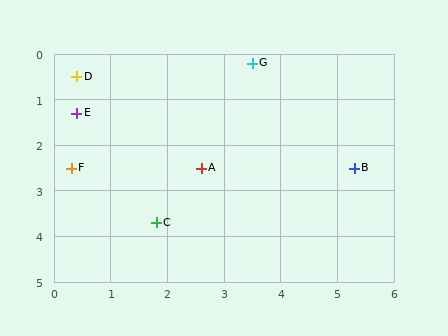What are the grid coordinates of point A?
Point A is at approximately (2.6, 2.5).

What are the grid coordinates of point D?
Point D is at approximately (0.4, 0.5).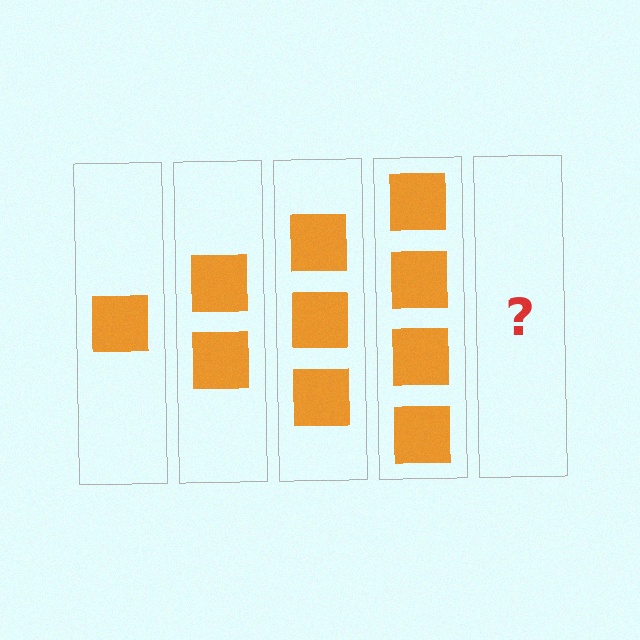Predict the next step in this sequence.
The next step is 5 squares.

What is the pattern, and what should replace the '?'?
The pattern is that each step adds one more square. The '?' should be 5 squares.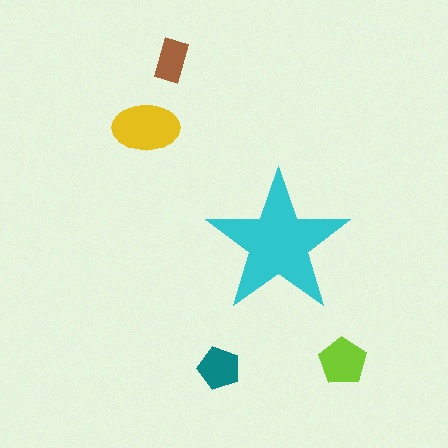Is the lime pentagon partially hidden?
No, the lime pentagon is fully visible.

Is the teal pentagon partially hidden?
No, the teal pentagon is fully visible.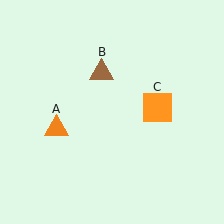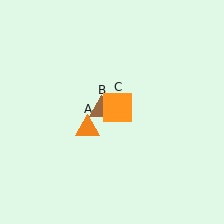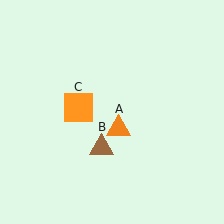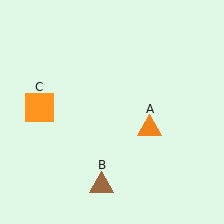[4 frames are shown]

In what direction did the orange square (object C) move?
The orange square (object C) moved left.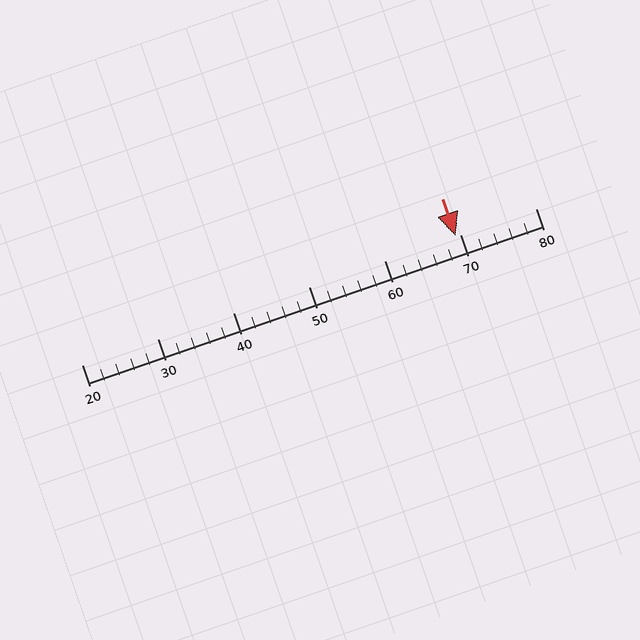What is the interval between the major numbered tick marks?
The major tick marks are spaced 10 units apart.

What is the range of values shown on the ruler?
The ruler shows values from 20 to 80.